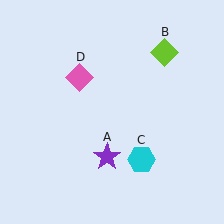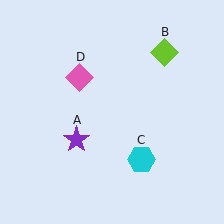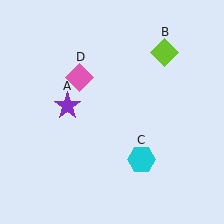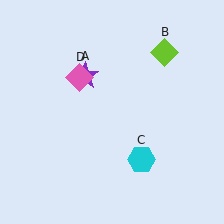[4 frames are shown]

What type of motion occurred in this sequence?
The purple star (object A) rotated clockwise around the center of the scene.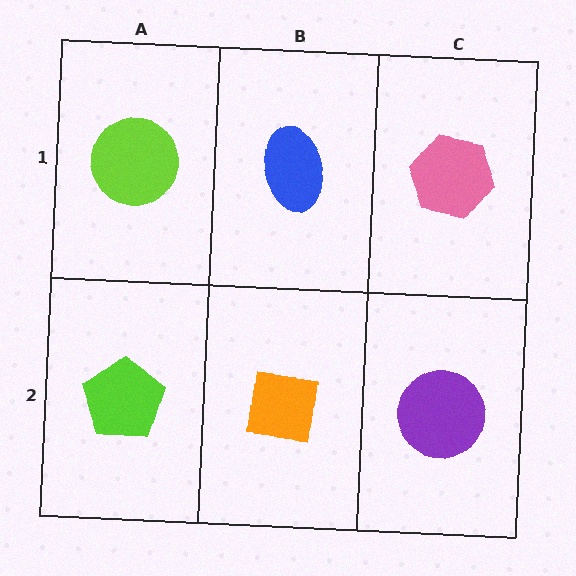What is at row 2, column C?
A purple circle.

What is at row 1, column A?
A lime circle.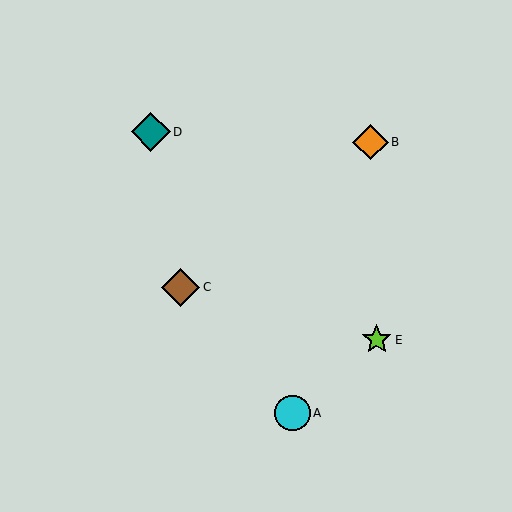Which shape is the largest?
The teal diamond (labeled D) is the largest.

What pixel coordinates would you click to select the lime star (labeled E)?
Click at (377, 340) to select the lime star E.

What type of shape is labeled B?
Shape B is an orange diamond.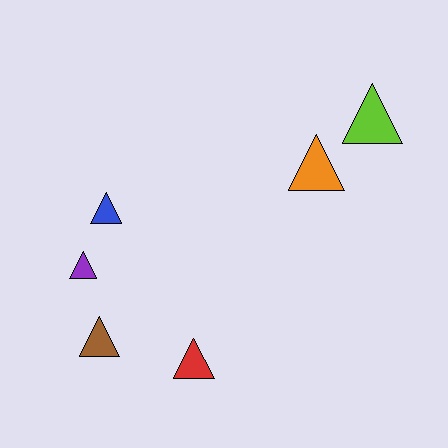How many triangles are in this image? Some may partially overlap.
There are 6 triangles.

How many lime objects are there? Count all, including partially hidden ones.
There is 1 lime object.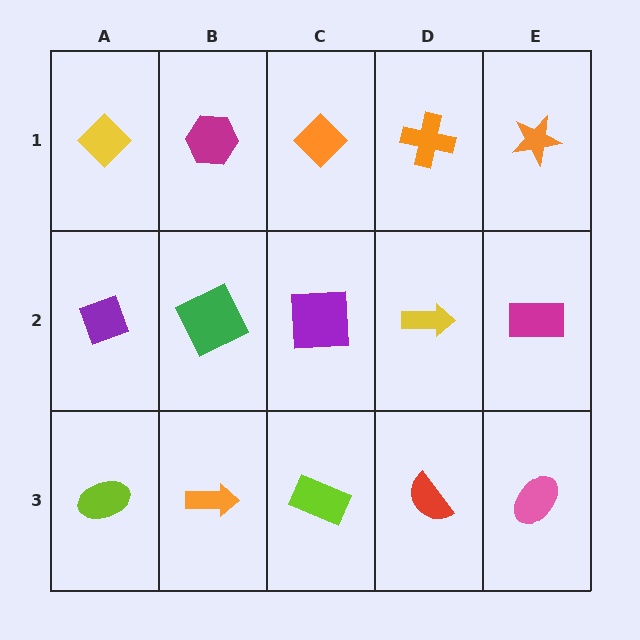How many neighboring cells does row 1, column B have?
3.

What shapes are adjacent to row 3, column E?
A magenta rectangle (row 2, column E), a red semicircle (row 3, column D).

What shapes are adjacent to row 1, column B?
A green square (row 2, column B), a yellow diamond (row 1, column A), an orange diamond (row 1, column C).